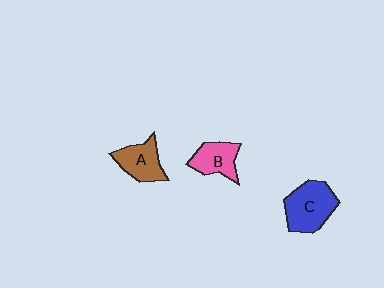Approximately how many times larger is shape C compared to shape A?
Approximately 1.4 times.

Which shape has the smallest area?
Shape B (pink).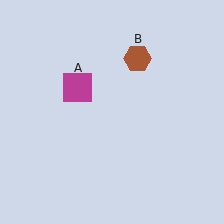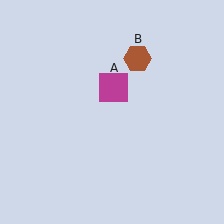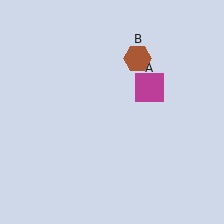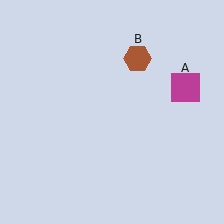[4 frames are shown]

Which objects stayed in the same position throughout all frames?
Brown hexagon (object B) remained stationary.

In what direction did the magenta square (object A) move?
The magenta square (object A) moved right.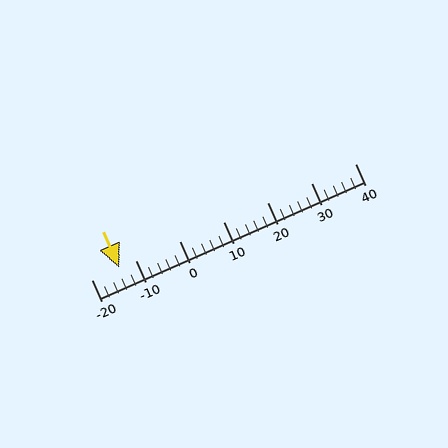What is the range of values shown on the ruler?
The ruler shows values from -20 to 40.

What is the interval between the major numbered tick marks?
The major tick marks are spaced 10 units apart.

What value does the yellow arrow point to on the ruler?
The yellow arrow points to approximately -14.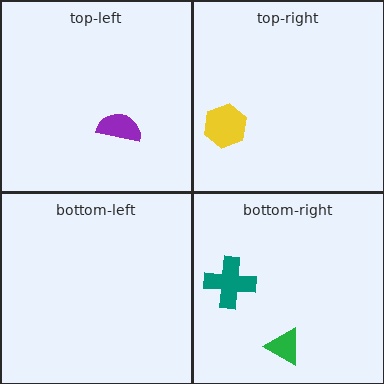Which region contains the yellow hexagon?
The top-right region.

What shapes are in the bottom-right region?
The green triangle, the teal cross.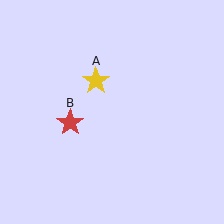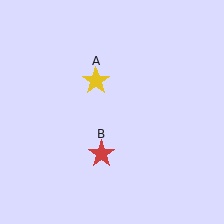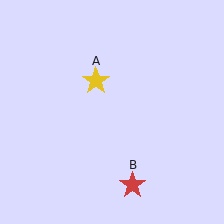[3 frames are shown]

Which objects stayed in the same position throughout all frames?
Yellow star (object A) remained stationary.